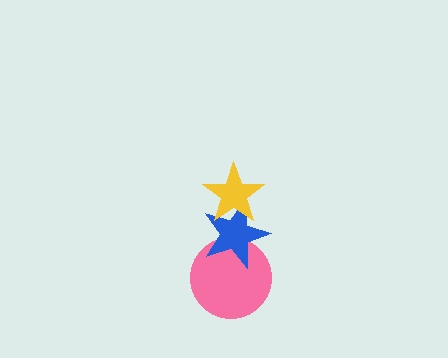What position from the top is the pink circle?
The pink circle is 3rd from the top.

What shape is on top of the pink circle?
The blue star is on top of the pink circle.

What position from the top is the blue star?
The blue star is 2nd from the top.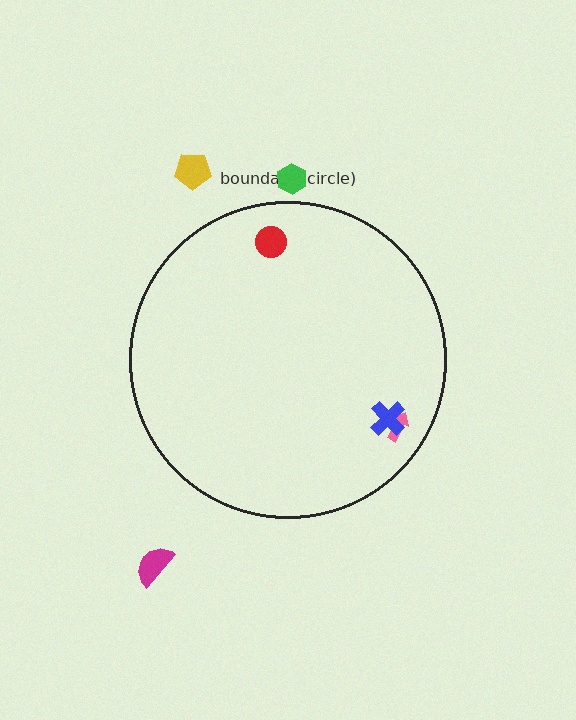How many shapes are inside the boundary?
3 inside, 3 outside.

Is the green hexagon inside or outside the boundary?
Outside.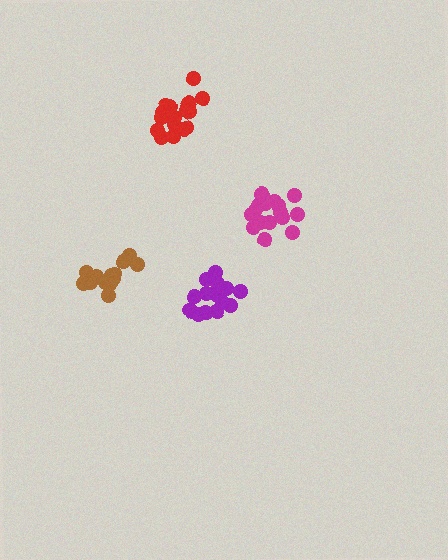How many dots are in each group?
Group 1: 17 dots, Group 2: 14 dots, Group 3: 17 dots, Group 4: 15 dots (63 total).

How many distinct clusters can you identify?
There are 4 distinct clusters.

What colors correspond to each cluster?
The clusters are colored: magenta, brown, red, purple.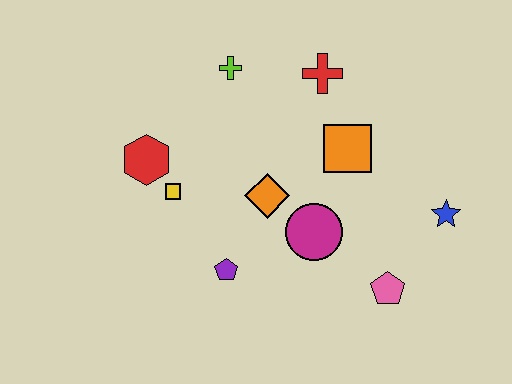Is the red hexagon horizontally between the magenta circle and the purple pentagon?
No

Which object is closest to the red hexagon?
The yellow square is closest to the red hexagon.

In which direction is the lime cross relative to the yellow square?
The lime cross is above the yellow square.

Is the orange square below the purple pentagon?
No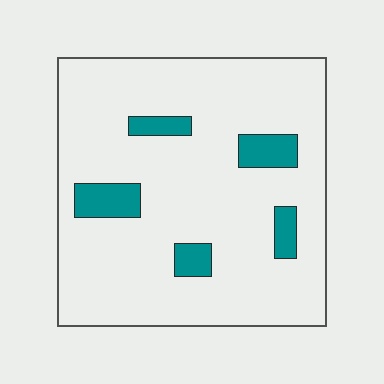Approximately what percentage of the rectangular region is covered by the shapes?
Approximately 10%.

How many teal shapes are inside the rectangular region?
5.